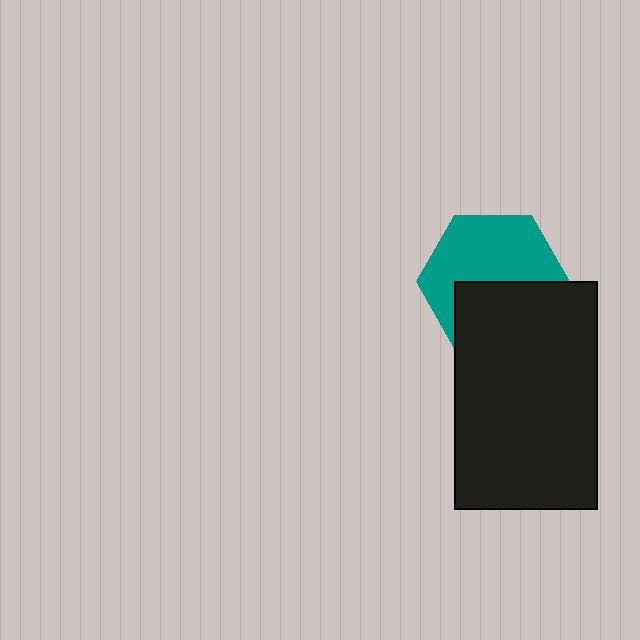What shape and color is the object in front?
The object in front is a black rectangle.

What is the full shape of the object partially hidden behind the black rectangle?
The partially hidden object is a teal hexagon.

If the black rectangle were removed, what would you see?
You would see the complete teal hexagon.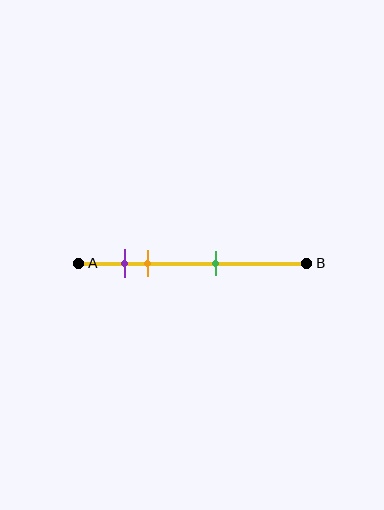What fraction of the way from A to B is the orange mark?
The orange mark is approximately 30% (0.3) of the way from A to B.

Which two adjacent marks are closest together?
The purple and orange marks are the closest adjacent pair.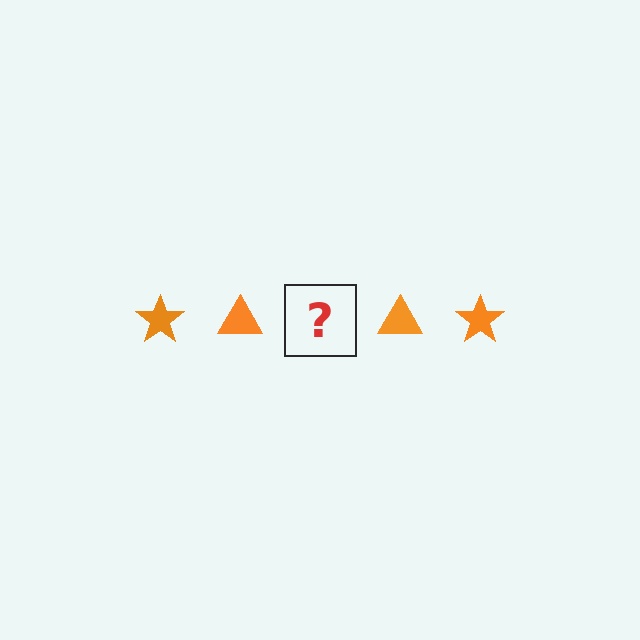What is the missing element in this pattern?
The missing element is an orange star.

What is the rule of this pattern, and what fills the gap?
The rule is that the pattern cycles through star, triangle shapes in orange. The gap should be filled with an orange star.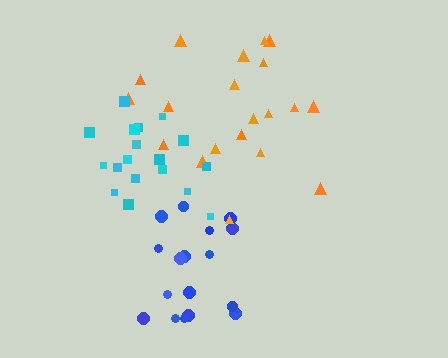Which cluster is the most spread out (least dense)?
Orange.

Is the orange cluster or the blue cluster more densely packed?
Blue.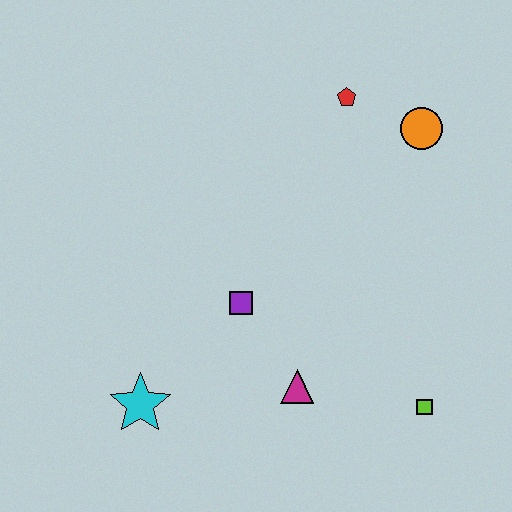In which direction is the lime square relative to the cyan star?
The lime square is to the right of the cyan star.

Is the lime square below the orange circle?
Yes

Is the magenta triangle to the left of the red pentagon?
Yes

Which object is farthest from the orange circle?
The cyan star is farthest from the orange circle.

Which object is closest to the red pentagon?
The orange circle is closest to the red pentagon.